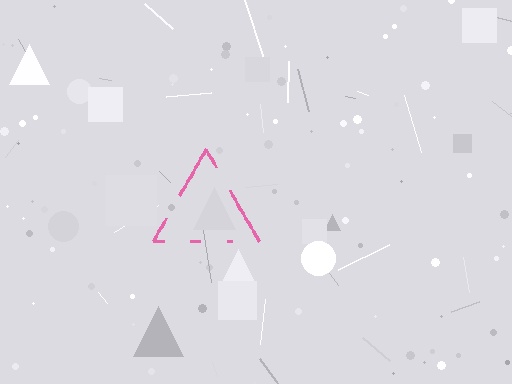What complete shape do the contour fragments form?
The contour fragments form a triangle.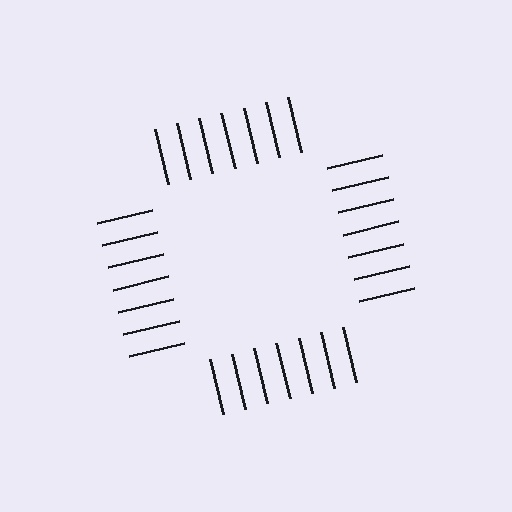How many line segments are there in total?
28 — 7 along each of the 4 edges.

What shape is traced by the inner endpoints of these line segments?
An illusory square — the line segments terminate on its edges but no continuous stroke is drawn.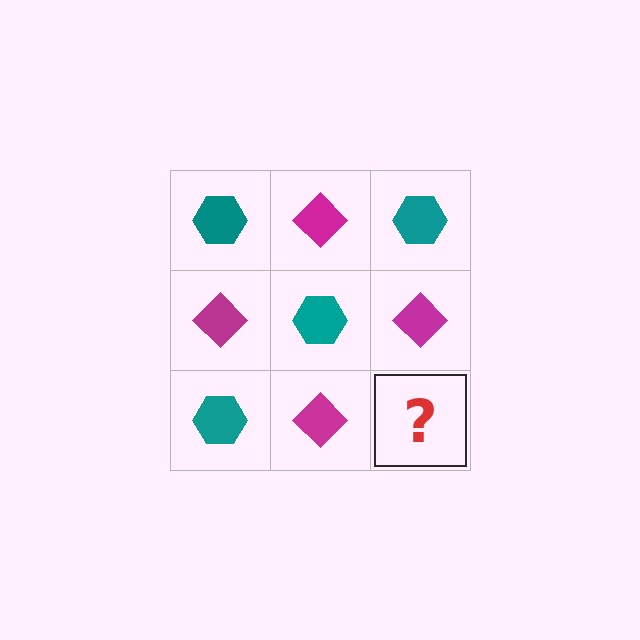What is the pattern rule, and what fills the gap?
The rule is that it alternates teal hexagon and magenta diamond in a checkerboard pattern. The gap should be filled with a teal hexagon.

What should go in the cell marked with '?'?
The missing cell should contain a teal hexagon.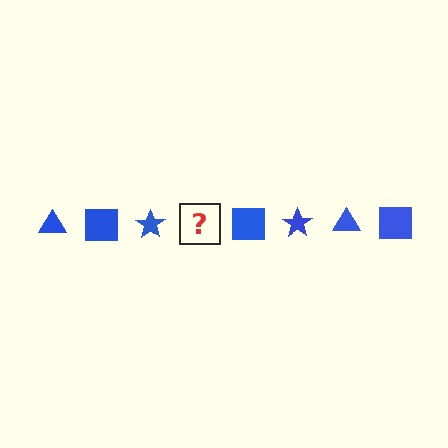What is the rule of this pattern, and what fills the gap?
The rule is that the pattern cycles through triangle, square, star shapes in blue. The gap should be filled with a blue triangle.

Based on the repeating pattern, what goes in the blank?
The blank should be a blue triangle.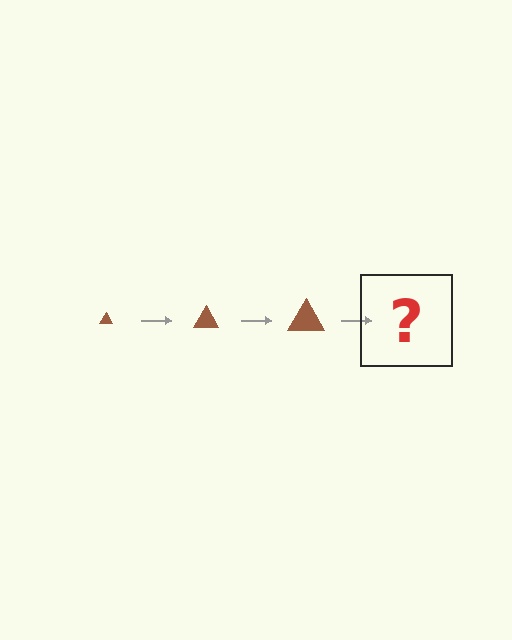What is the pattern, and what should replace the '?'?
The pattern is that the triangle gets progressively larger each step. The '?' should be a brown triangle, larger than the previous one.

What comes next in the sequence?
The next element should be a brown triangle, larger than the previous one.